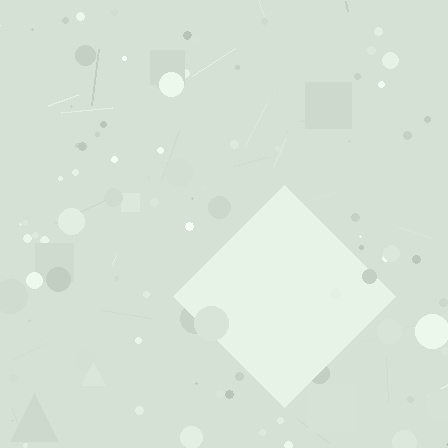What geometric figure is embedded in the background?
A diamond is embedded in the background.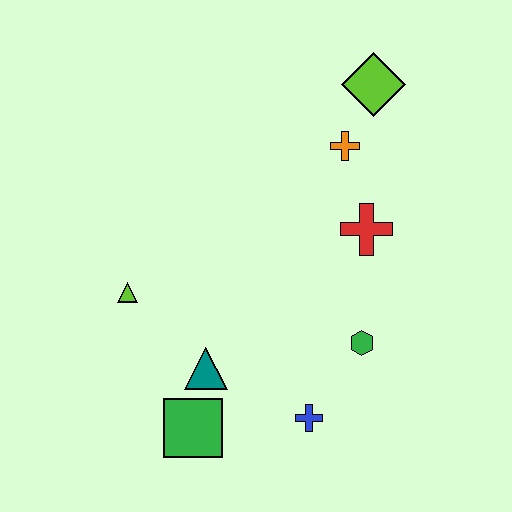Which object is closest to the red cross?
The orange cross is closest to the red cross.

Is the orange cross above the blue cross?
Yes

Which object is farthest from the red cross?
The green square is farthest from the red cross.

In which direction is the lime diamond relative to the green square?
The lime diamond is above the green square.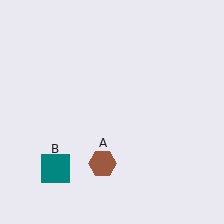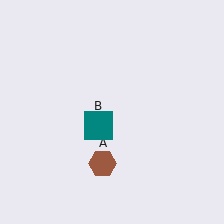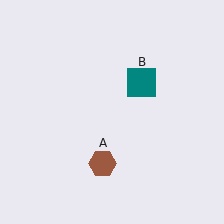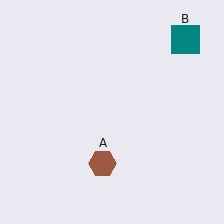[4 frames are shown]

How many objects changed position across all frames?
1 object changed position: teal square (object B).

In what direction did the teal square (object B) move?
The teal square (object B) moved up and to the right.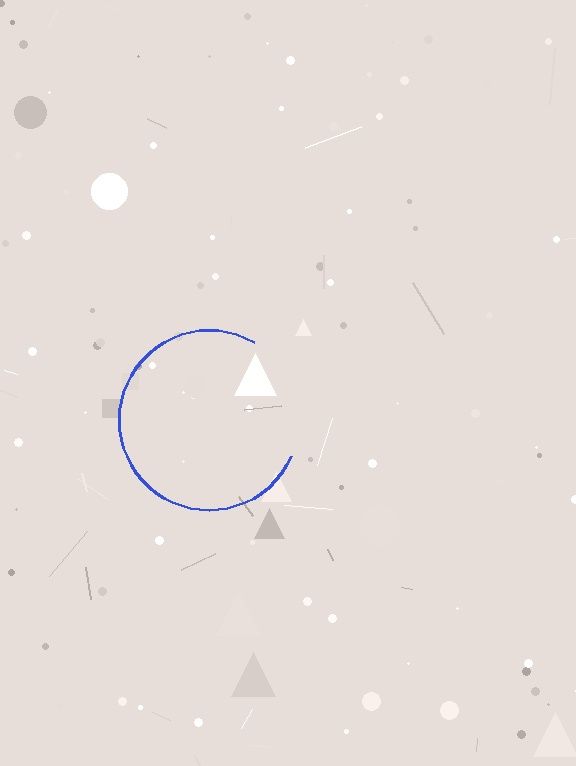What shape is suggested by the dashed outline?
The dashed outline suggests a circle.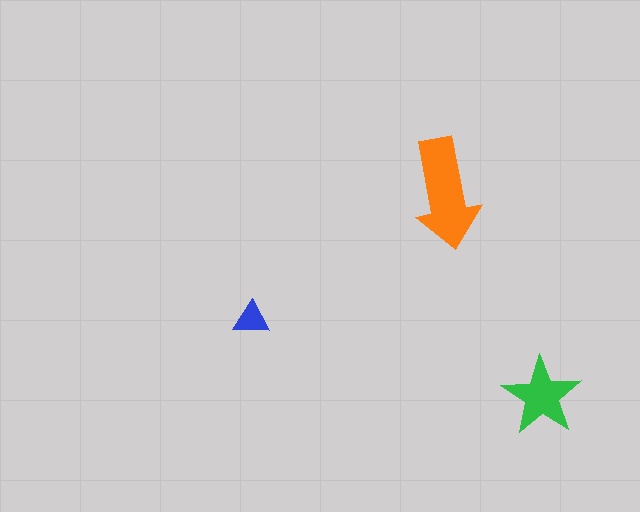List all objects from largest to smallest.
The orange arrow, the green star, the blue triangle.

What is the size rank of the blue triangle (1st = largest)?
3rd.